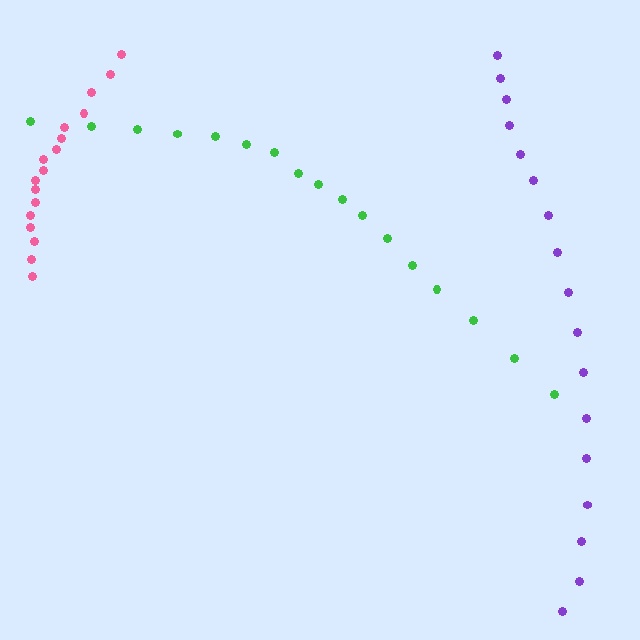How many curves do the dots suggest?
There are 3 distinct paths.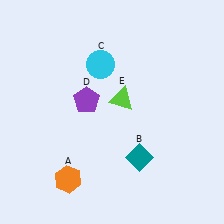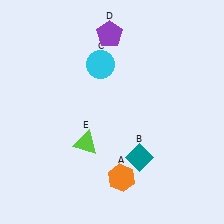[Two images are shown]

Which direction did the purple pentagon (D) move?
The purple pentagon (D) moved up.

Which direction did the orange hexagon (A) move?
The orange hexagon (A) moved right.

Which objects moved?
The objects that moved are: the orange hexagon (A), the purple pentagon (D), the lime triangle (E).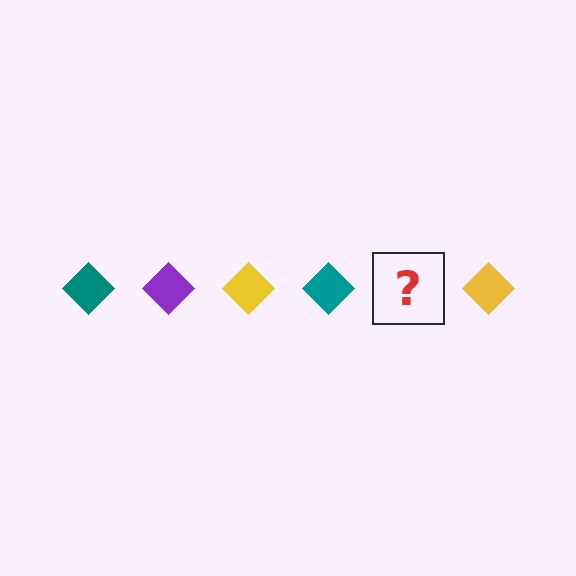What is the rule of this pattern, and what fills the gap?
The rule is that the pattern cycles through teal, purple, yellow diamonds. The gap should be filled with a purple diamond.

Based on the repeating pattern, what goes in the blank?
The blank should be a purple diamond.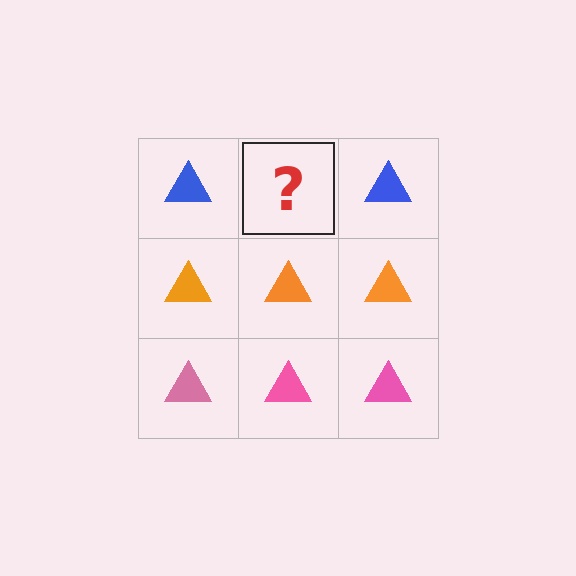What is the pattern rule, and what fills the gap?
The rule is that each row has a consistent color. The gap should be filled with a blue triangle.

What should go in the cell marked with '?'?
The missing cell should contain a blue triangle.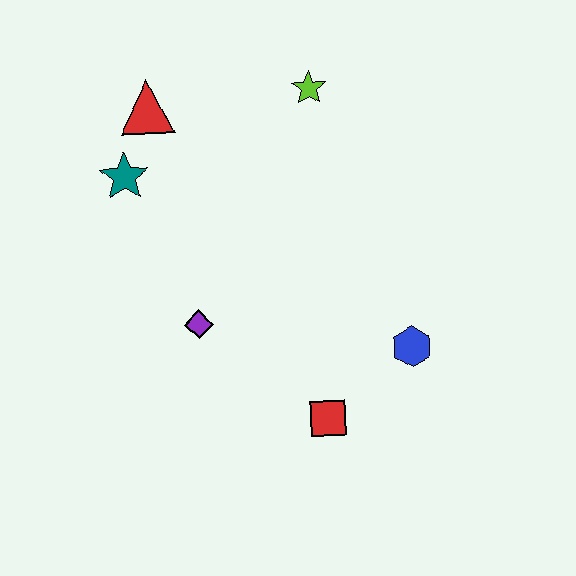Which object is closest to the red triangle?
The teal star is closest to the red triangle.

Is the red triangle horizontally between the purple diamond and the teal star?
Yes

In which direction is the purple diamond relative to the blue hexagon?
The purple diamond is to the left of the blue hexagon.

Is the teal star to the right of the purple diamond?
No